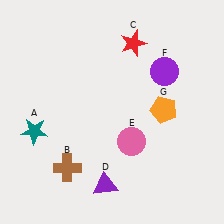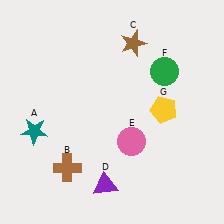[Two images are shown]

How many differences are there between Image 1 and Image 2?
There are 3 differences between the two images.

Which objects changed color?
C changed from red to brown. F changed from purple to green. G changed from orange to yellow.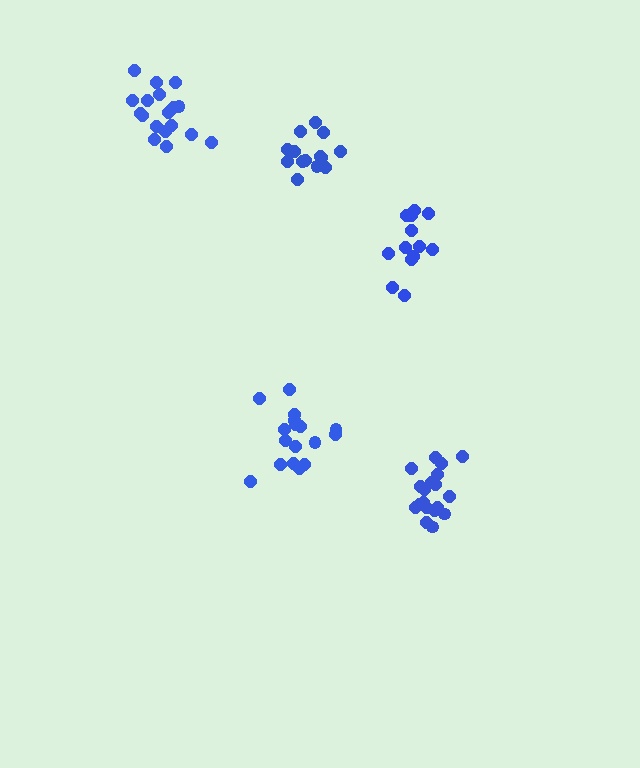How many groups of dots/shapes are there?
There are 5 groups.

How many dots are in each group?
Group 1: 14 dots, Group 2: 19 dots, Group 3: 13 dots, Group 4: 18 dots, Group 5: 17 dots (81 total).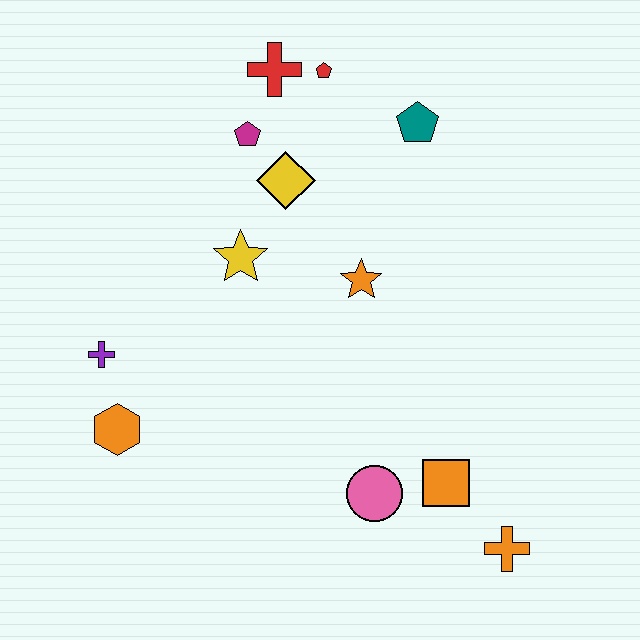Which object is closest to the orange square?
The pink circle is closest to the orange square.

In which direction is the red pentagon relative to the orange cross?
The red pentagon is above the orange cross.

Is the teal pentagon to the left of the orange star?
No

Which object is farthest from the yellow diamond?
The orange cross is farthest from the yellow diamond.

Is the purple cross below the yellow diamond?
Yes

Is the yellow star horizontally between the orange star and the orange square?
No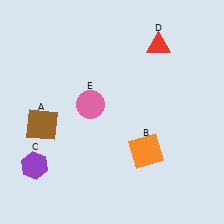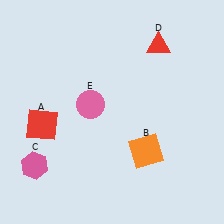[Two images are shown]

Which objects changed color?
A changed from brown to red. C changed from purple to pink.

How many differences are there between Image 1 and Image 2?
There are 2 differences between the two images.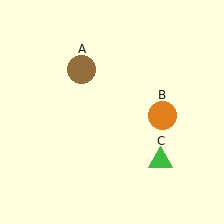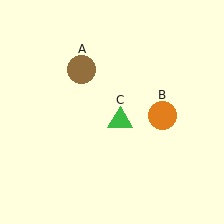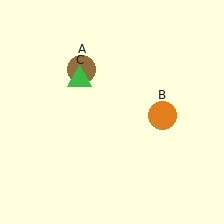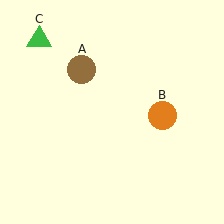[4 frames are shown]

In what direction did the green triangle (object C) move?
The green triangle (object C) moved up and to the left.